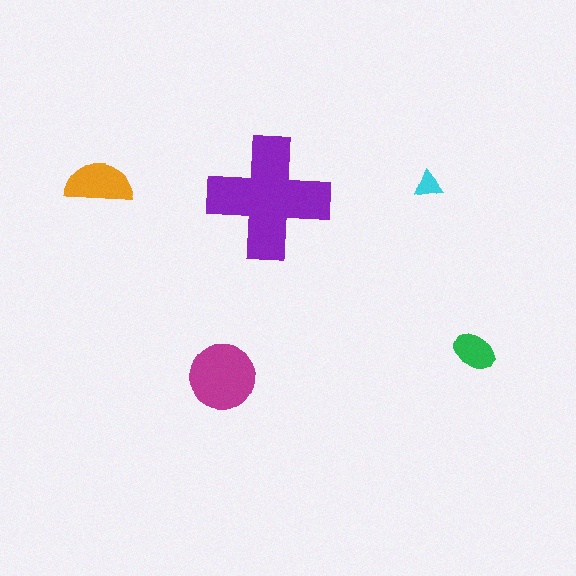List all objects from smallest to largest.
The cyan triangle, the green ellipse, the orange semicircle, the magenta circle, the purple cross.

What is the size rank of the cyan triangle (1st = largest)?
5th.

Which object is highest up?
The cyan triangle is topmost.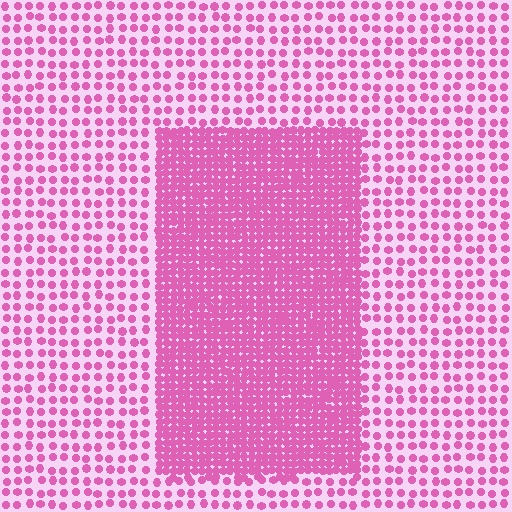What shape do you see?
I see a rectangle.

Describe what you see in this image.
The image contains small pink elements arranged at two different densities. A rectangle-shaped region is visible where the elements are more densely packed than the surrounding area.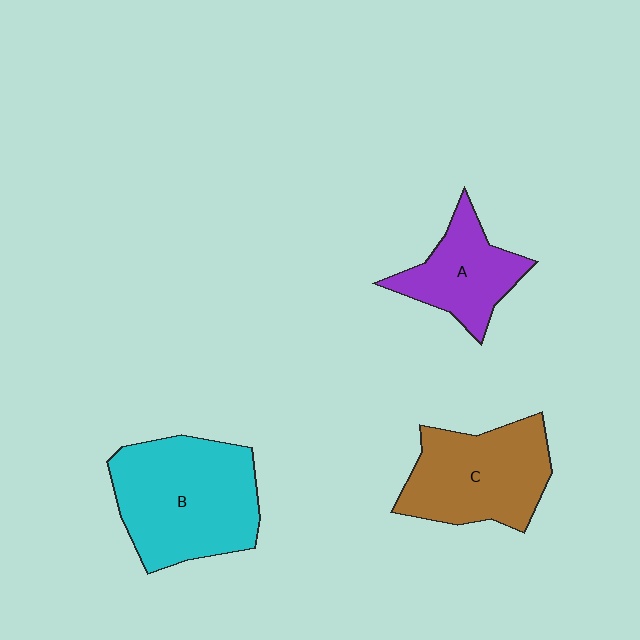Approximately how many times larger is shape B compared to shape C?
Approximately 1.2 times.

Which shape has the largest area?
Shape B (cyan).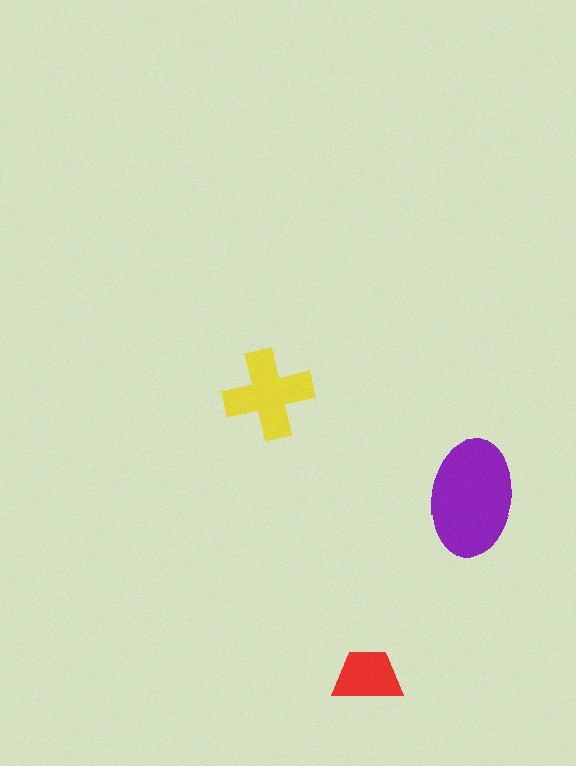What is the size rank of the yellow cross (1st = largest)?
2nd.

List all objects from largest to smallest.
The purple ellipse, the yellow cross, the red trapezoid.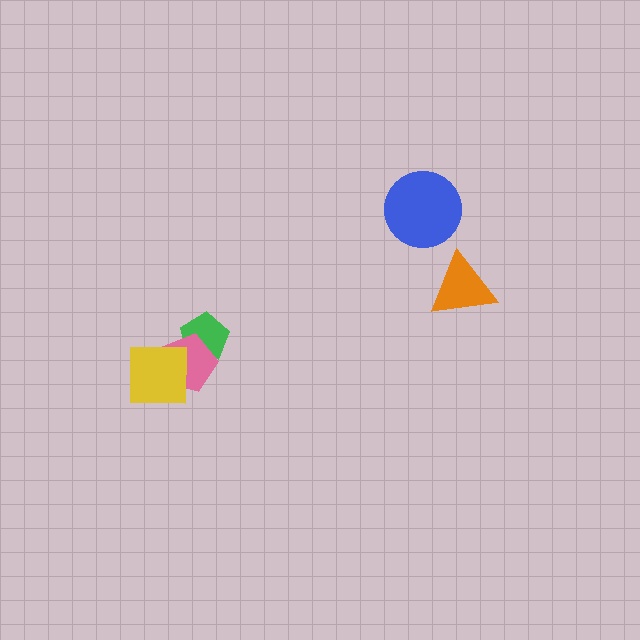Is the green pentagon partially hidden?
Yes, it is partially covered by another shape.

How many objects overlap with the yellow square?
1 object overlaps with the yellow square.